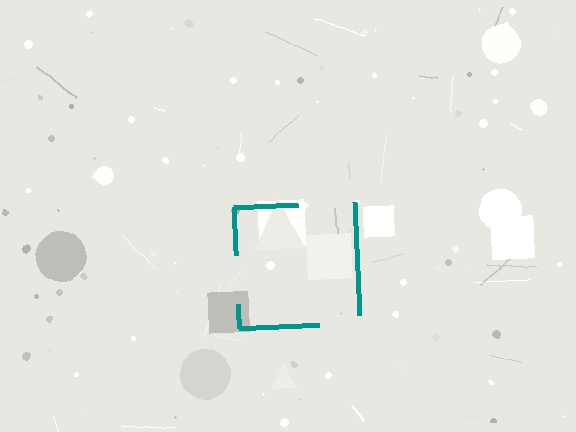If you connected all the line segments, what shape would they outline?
They would outline a square.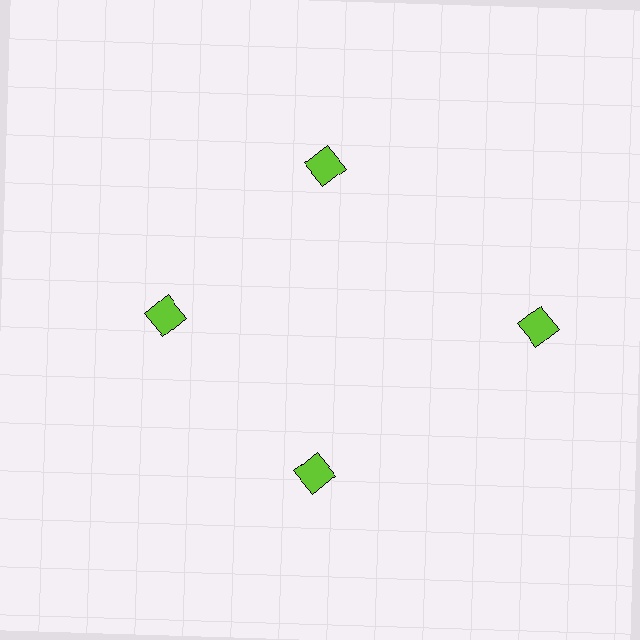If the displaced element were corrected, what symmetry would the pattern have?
It would have 4-fold rotational symmetry — the pattern would map onto itself every 90 degrees.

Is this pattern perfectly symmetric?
No. The 4 lime diamonds are arranged in a ring, but one element near the 3 o'clock position is pushed outward from the center, breaking the 4-fold rotational symmetry.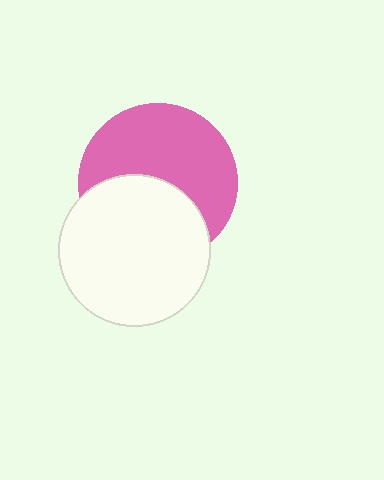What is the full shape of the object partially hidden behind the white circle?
The partially hidden object is a pink circle.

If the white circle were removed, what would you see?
You would see the complete pink circle.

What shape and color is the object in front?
The object in front is a white circle.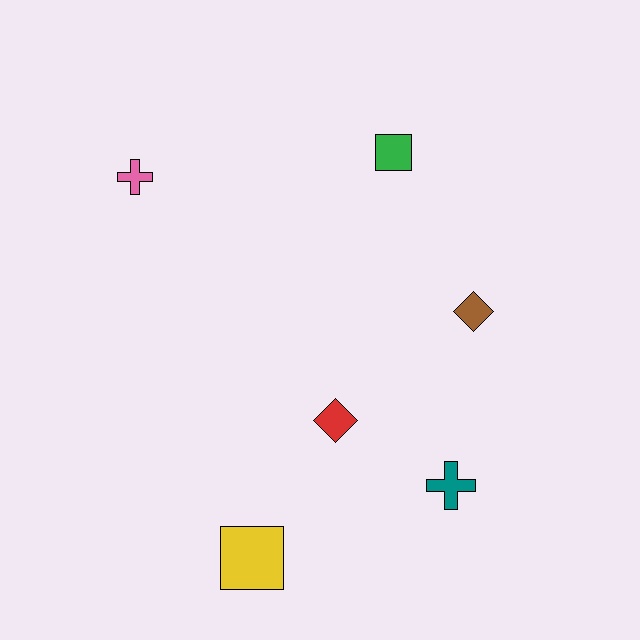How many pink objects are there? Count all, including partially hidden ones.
There is 1 pink object.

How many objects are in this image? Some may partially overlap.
There are 6 objects.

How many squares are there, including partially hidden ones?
There are 2 squares.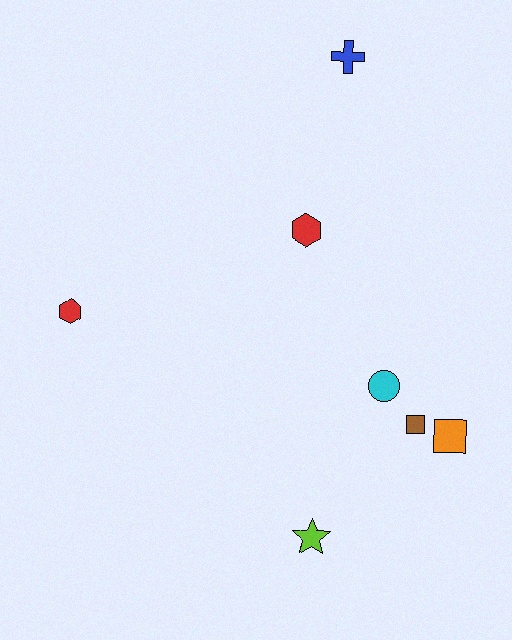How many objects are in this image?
There are 7 objects.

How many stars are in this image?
There is 1 star.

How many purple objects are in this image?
There are no purple objects.